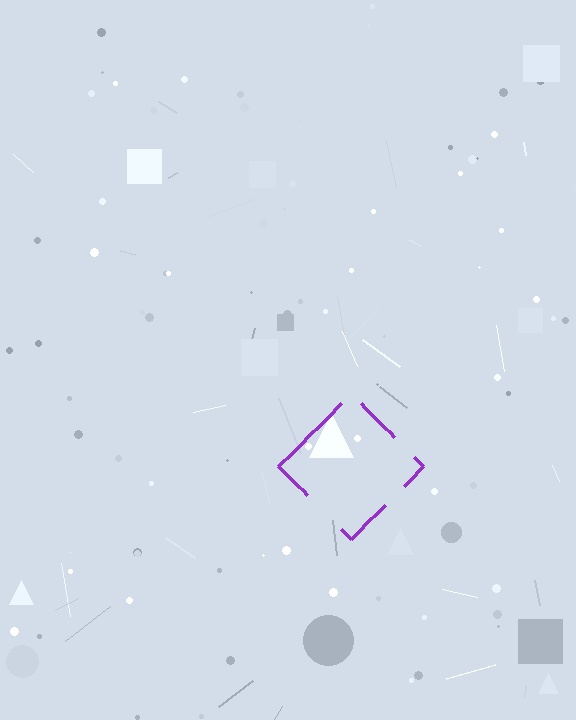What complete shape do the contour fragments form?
The contour fragments form a diamond.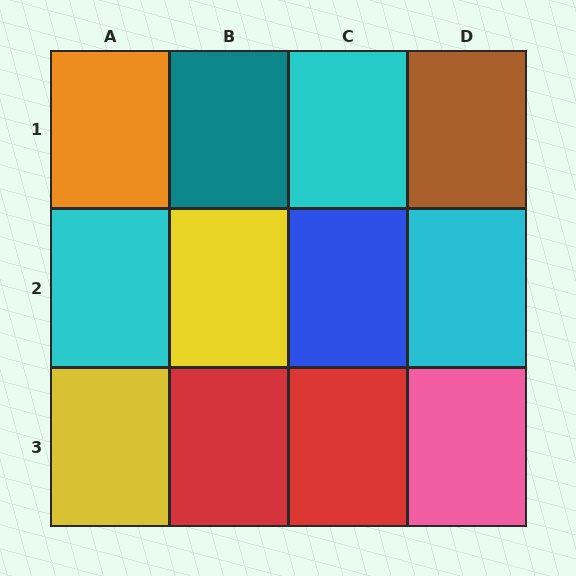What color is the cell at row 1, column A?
Orange.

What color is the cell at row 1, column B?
Teal.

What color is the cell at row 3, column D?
Pink.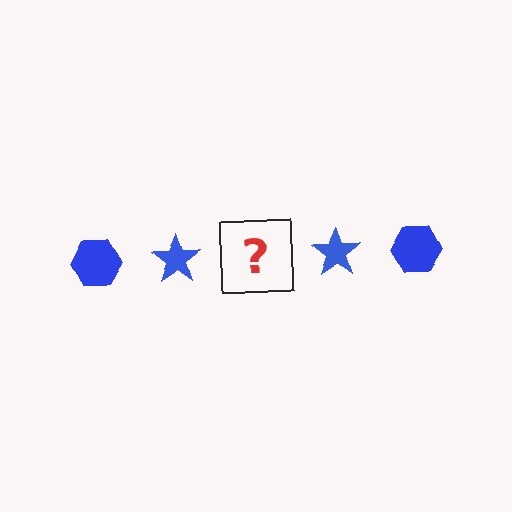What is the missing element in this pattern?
The missing element is a blue hexagon.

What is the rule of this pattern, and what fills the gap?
The rule is that the pattern cycles through hexagon, star shapes in blue. The gap should be filled with a blue hexagon.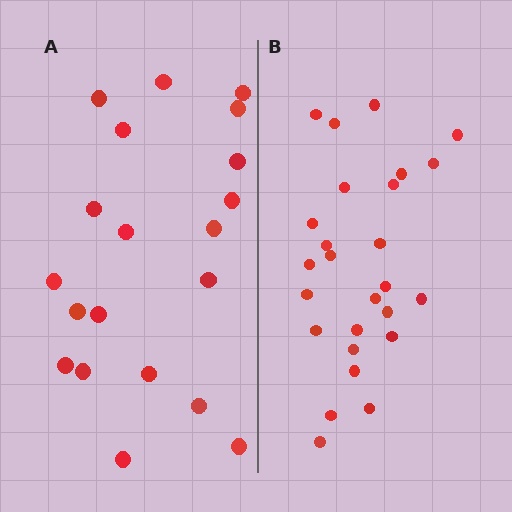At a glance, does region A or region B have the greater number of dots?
Region B (the right region) has more dots.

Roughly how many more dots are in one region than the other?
Region B has about 6 more dots than region A.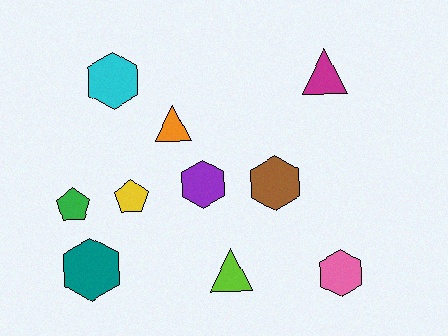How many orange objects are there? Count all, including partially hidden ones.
There is 1 orange object.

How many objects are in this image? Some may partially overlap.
There are 10 objects.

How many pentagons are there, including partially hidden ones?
There are 2 pentagons.